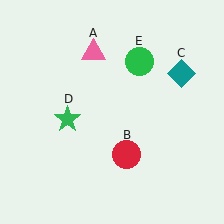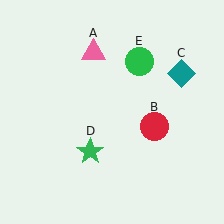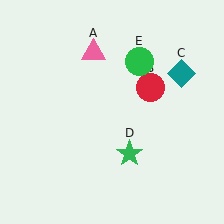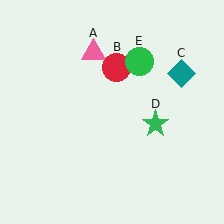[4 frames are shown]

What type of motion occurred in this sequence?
The red circle (object B), green star (object D) rotated counterclockwise around the center of the scene.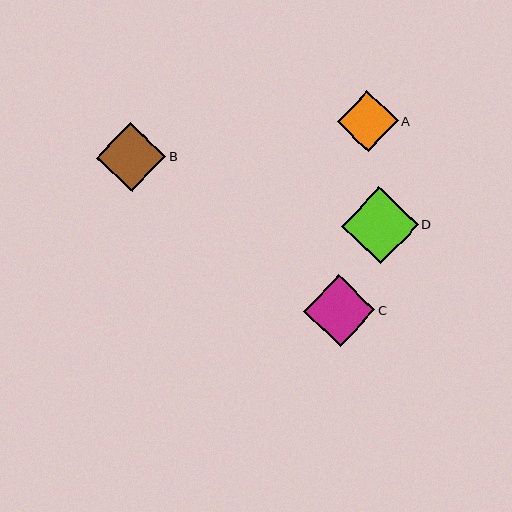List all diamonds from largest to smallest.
From largest to smallest: D, C, B, A.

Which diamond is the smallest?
Diamond A is the smallest with a size of approximately 60 pixels.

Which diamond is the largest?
Diamond D is the largest with a size of approximately 77 pixels.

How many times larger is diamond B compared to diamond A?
Diamond B is approximately 1.1 times the size of diamond A.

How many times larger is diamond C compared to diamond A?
Diamond C is approximately 1.2 times the size of diamond A.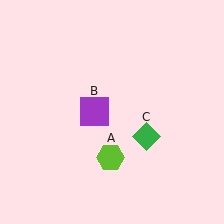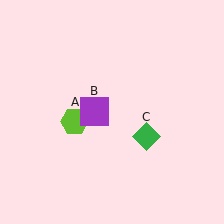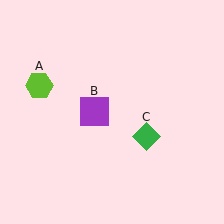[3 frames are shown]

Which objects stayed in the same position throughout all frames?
Purple square (object B) and green diamond (object C) remained stationary.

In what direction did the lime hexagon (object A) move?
The lime hexagon (object A) moved up and to the left.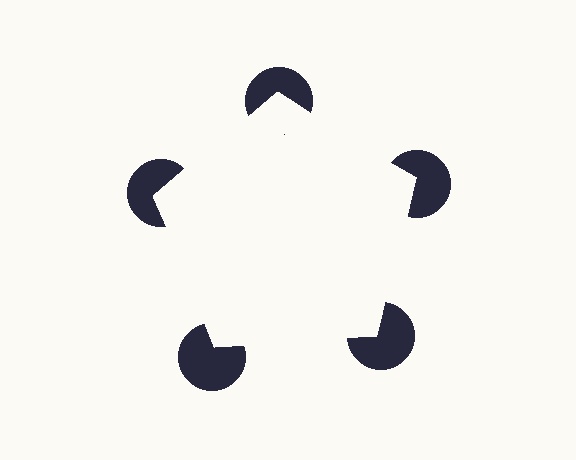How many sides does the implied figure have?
5 sides.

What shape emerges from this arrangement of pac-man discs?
An illusory pentagon — its edges are inferred from the aligned wedge cuts in the pac-man discs, not physically drawn.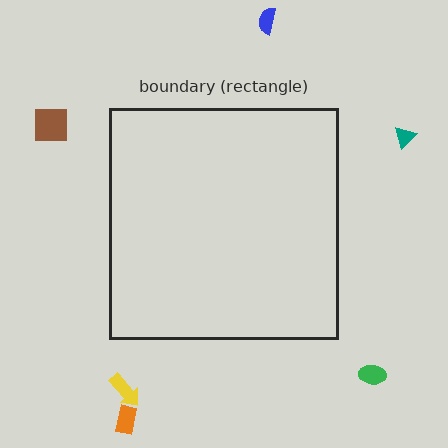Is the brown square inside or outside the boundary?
Outside.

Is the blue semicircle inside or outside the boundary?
Outside.